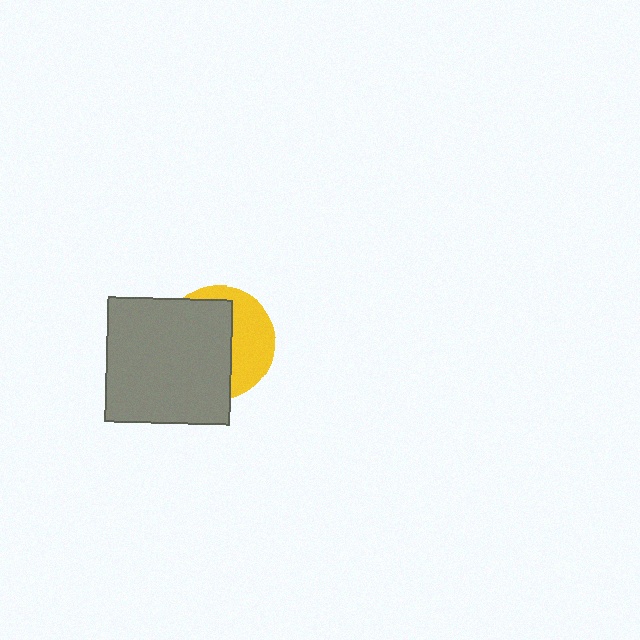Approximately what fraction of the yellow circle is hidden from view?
Roughly 61% of the yellow circle is hidden behind the gray square.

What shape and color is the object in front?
The object in front is a gray square.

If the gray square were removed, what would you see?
You would see the complete yellow circle.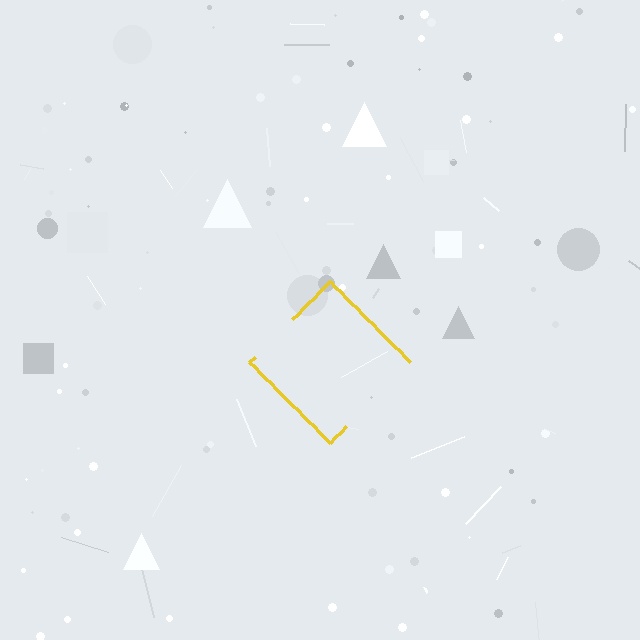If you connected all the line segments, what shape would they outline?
They would outline a diamond.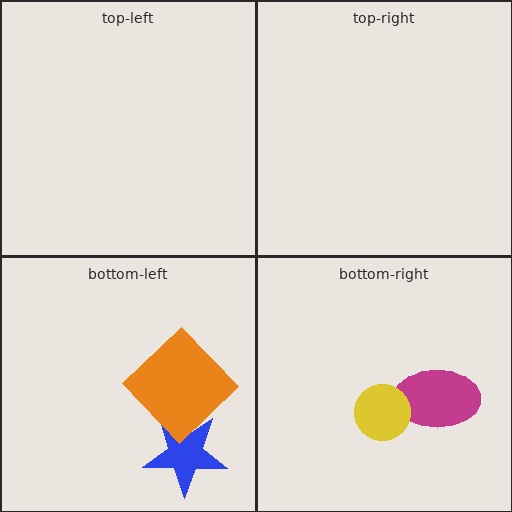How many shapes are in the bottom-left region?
2.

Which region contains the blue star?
The bottom-left region.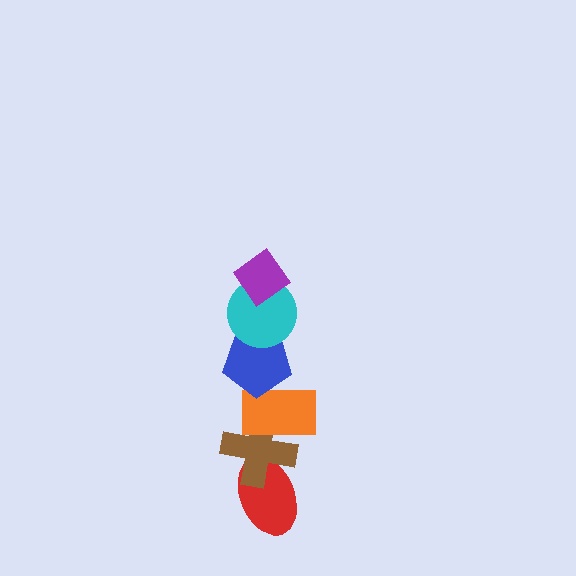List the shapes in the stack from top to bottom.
From top to bottom: the purple diamond, the cyan circle, the blue pentagon, the orange rectangle, the brown cross, the red ellipse.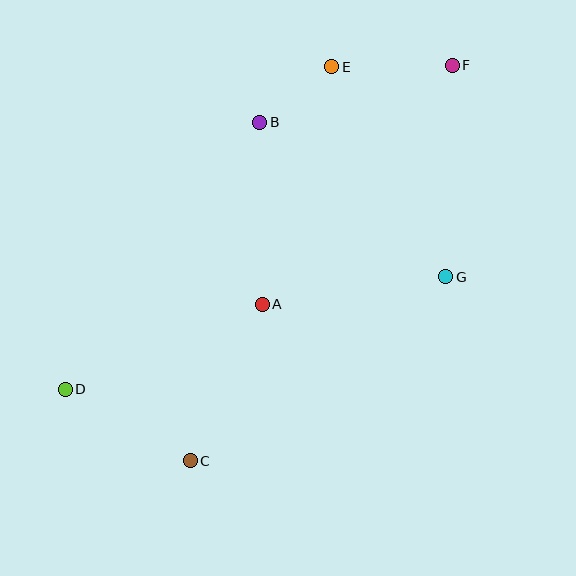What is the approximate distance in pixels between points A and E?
The distance between A and E is approximately 247 pixels.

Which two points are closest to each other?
Points B and E are closest to each other.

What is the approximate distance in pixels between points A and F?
The distance between A and F is approximately 305 pixels.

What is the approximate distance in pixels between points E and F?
The distance between E and F is approximately 120 pixels.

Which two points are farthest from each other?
Points D and F are farthest from each other.